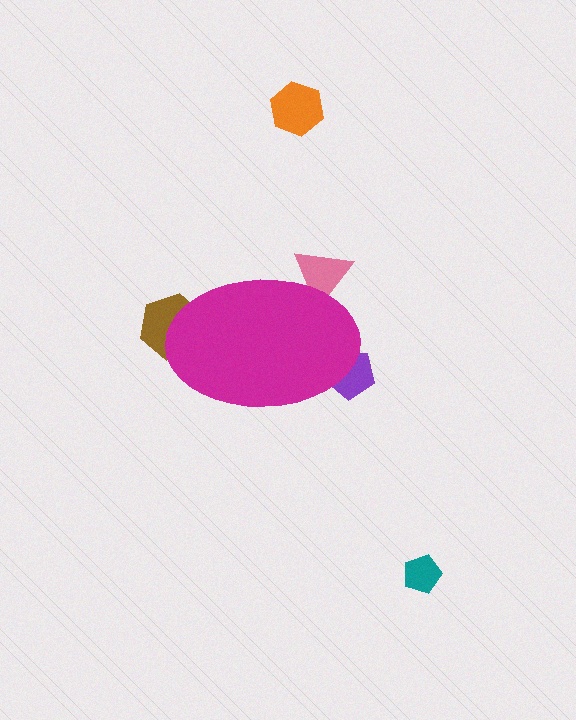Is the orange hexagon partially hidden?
No, the orange hexagon is fully visible.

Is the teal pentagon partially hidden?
No, the teal pentagon is fully visible.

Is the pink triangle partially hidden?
Yes, the pink triangle is partially hidden behind the magenta ellipse.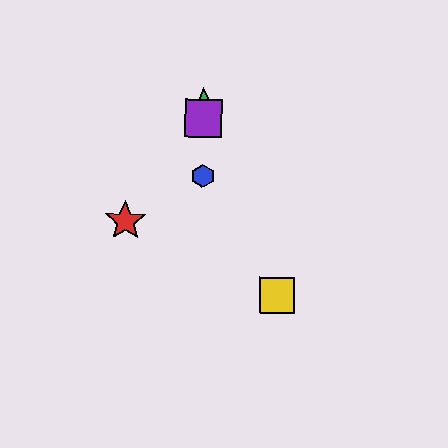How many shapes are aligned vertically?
3 shapes (the blue hexagon, the green star, the purple square) are aligned vertically.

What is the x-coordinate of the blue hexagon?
The blue hexagon is at x≈203.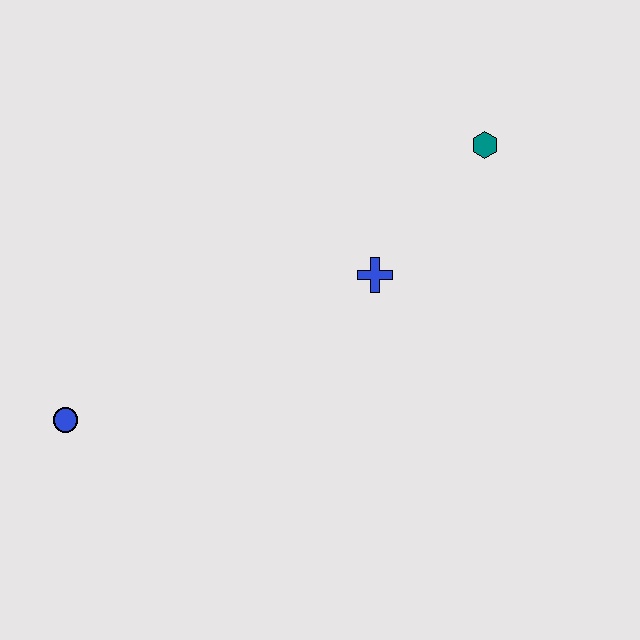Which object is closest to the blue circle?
The blue cross is closest to the blue circle.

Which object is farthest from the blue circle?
The teal hexagon is farthest from the blue circle.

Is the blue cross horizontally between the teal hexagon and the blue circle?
Yes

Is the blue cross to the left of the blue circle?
No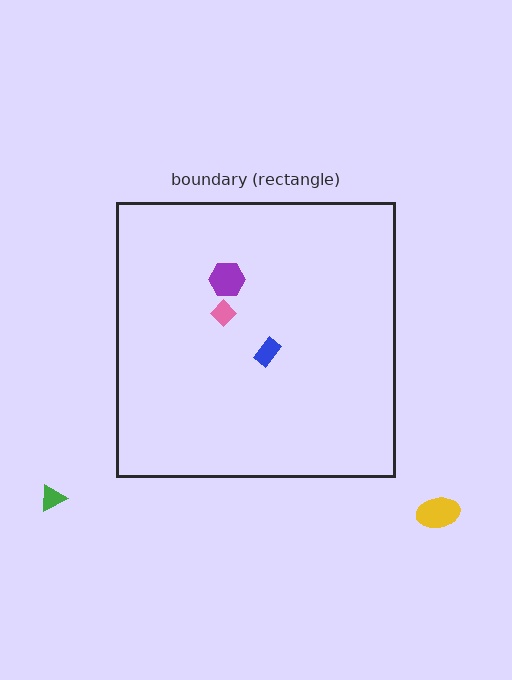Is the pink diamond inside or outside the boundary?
Inside.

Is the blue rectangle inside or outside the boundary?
Inside.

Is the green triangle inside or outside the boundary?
Outside.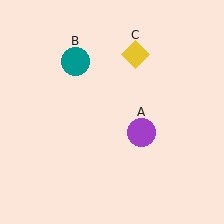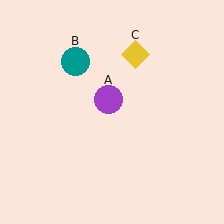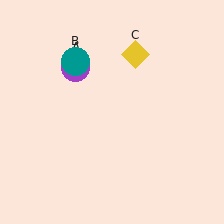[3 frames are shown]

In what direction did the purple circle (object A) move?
The purple circle (object A) moved up and to the left.